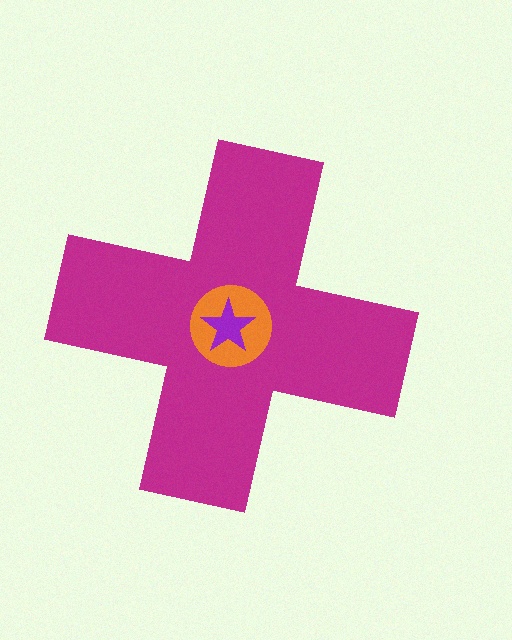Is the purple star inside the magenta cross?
Yes.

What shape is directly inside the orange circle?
The purple star.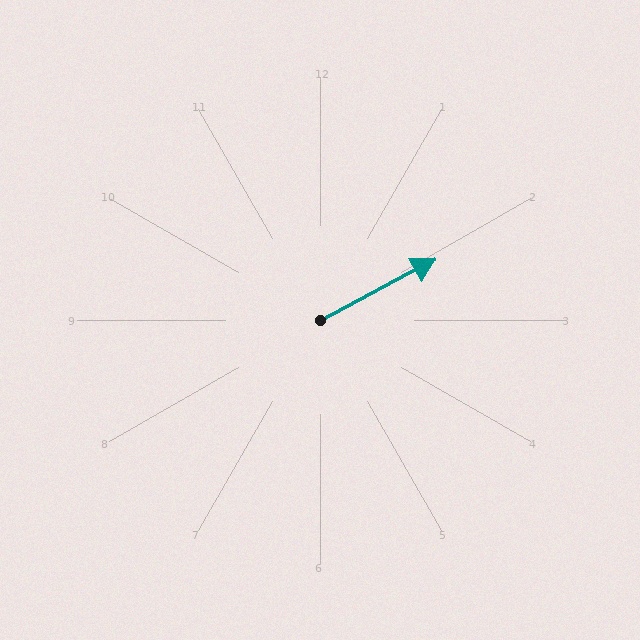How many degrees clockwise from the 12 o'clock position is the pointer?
Approximately 62 degrees.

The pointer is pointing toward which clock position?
Roughly 2 o'clock.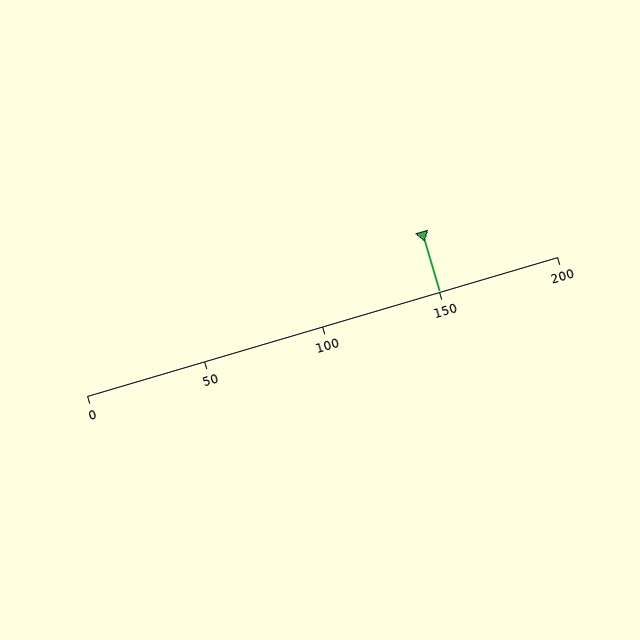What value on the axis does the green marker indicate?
The marker indicates approximately 150.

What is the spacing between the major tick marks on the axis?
The major ticks are spaced 50 apart.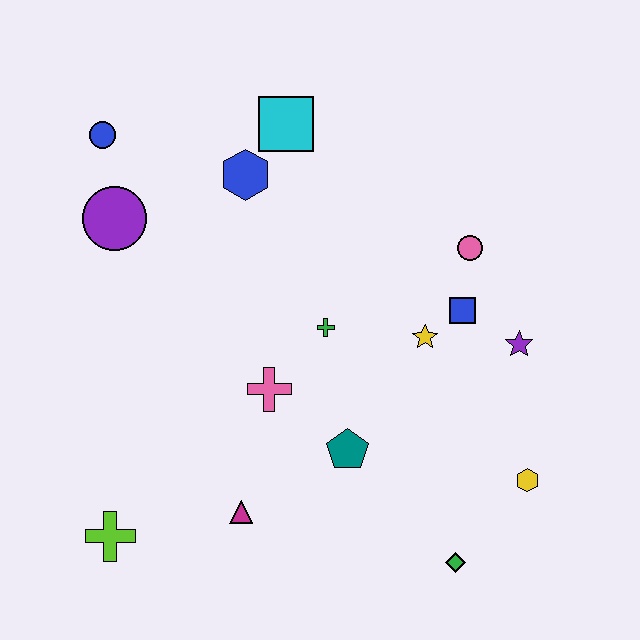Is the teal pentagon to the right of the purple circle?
Yes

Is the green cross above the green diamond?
Yes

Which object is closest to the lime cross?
The magenta triangle is closest to the lime cross.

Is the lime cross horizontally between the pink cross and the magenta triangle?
No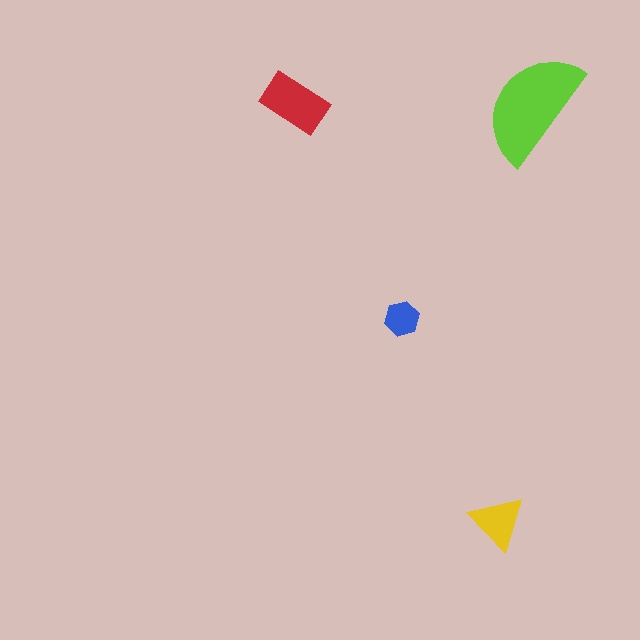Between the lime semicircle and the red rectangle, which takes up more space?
The lime semicircle.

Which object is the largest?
The lime semicircle.